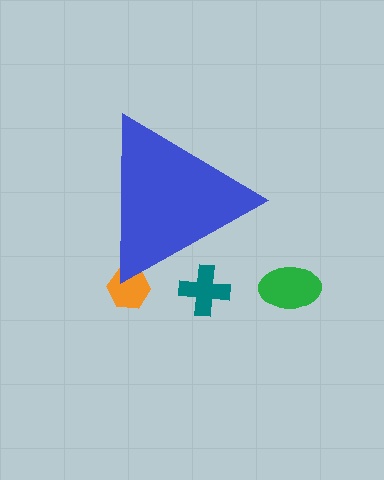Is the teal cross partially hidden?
Yes, the teal cross is partially hidden behind the blue triangle.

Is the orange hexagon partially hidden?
Yes, the orange hexagon is partially hidden behind the blue triangle.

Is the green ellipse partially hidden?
No, the green ellipse is fully visible.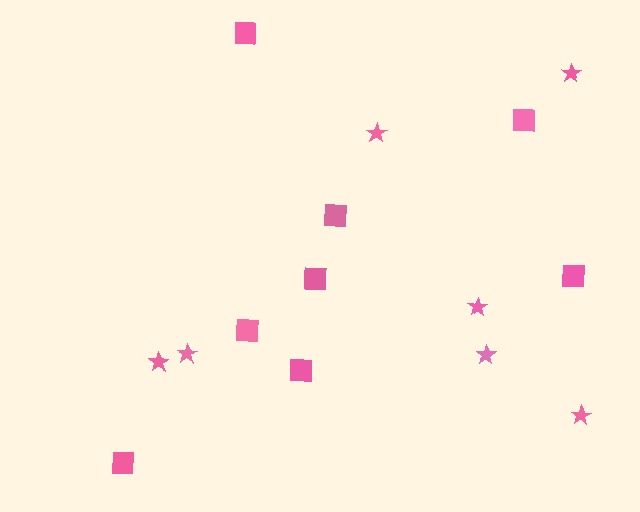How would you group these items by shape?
There are 2 groups: one group of stars (7) and one group of squares (8).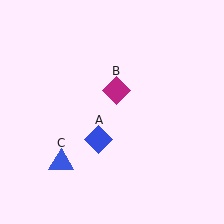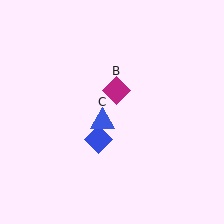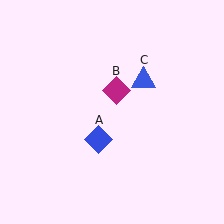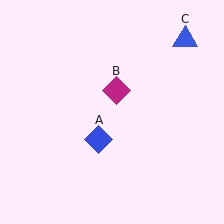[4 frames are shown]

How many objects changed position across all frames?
1 object changed position: blue triangle (object C).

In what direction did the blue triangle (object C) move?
The blue triangle (object C) moved up and to the right.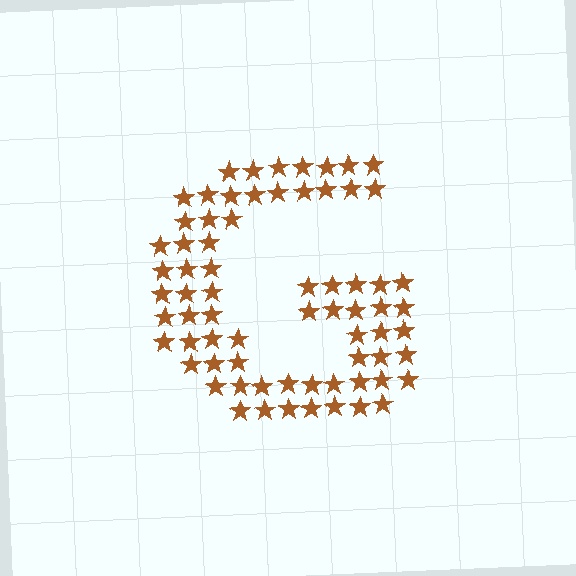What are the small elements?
The small elements are stars.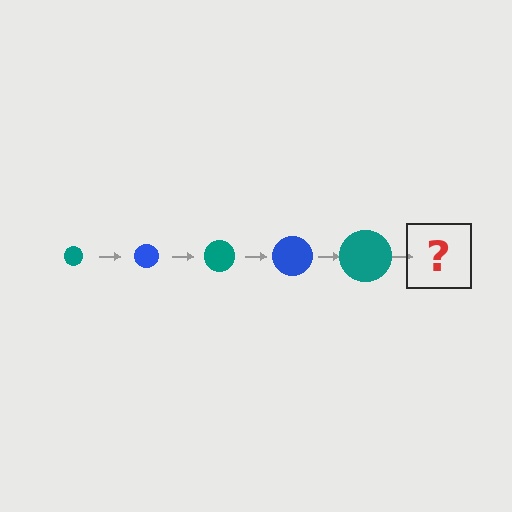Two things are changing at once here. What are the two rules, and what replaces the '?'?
The two rules are that the circle grows larger each step and the color cycles through teal and blue. The '?' should be a blue circle, larger than the previous one.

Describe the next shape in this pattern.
It should be a blue circle, larger than the previous one.